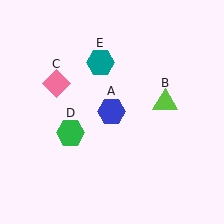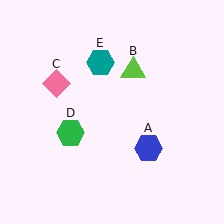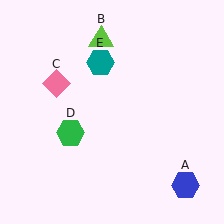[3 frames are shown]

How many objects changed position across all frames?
2 objects changed position: blue hexagon (object A), lime triangle (object B).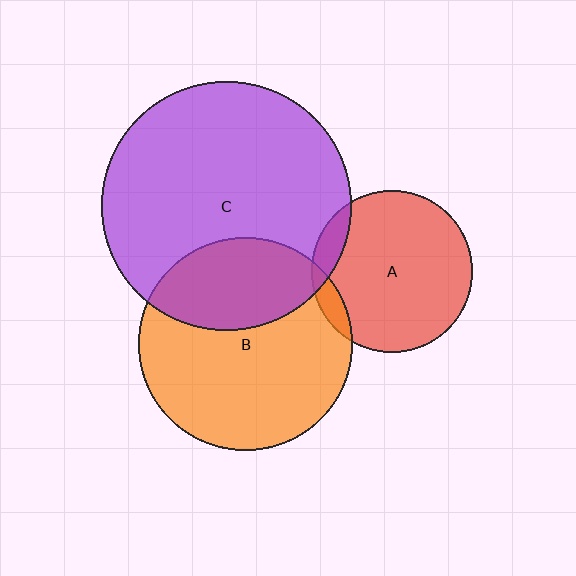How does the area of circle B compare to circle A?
Approximately 1.7 times.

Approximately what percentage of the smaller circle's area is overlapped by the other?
Approximately 10%.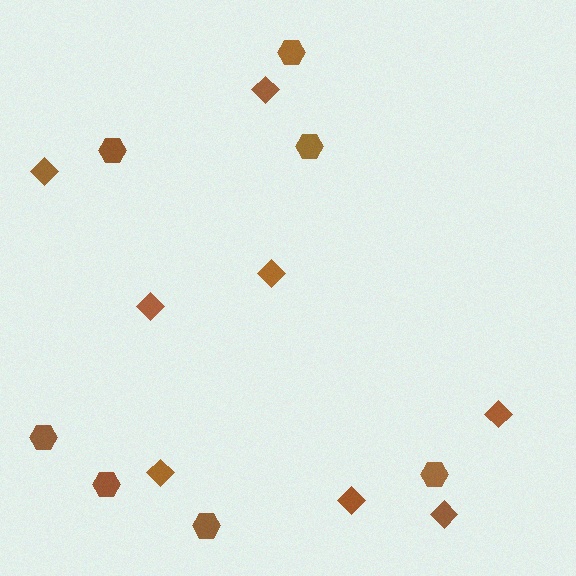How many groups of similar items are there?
There are 2 groups: one group of diamonds (8) and one group of hexagons (7).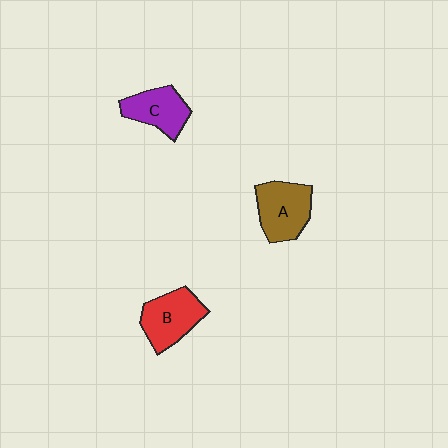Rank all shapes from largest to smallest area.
From largest to smallest: A (brown), B (red), C (purple).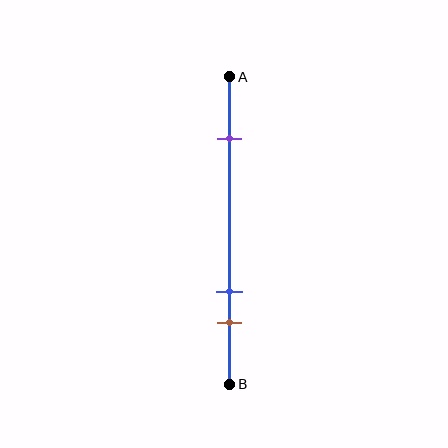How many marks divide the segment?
There are 3 marks dividing the segment.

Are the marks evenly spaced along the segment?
No, the marks are not evenly spaced.